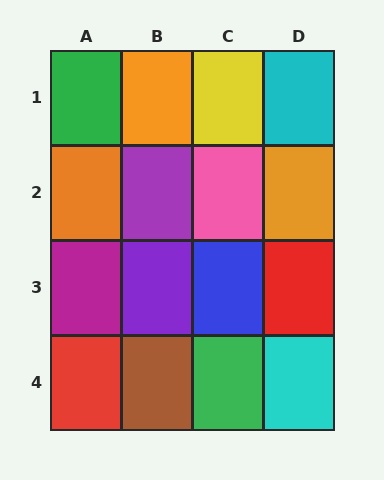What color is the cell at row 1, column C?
Yellow.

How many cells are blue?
1 cell is blue.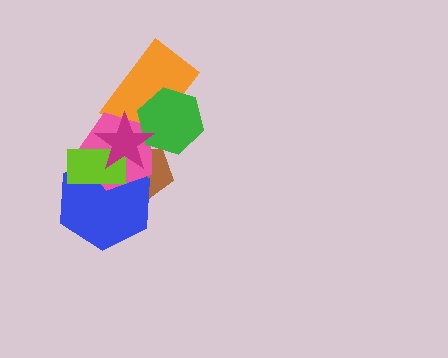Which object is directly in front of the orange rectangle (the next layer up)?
The pink pentagon is directly in front of the orange rectangle.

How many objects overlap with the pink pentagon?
6 objects overlap with the pink pentagon.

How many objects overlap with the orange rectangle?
3 objects overlap with the orange rectangle.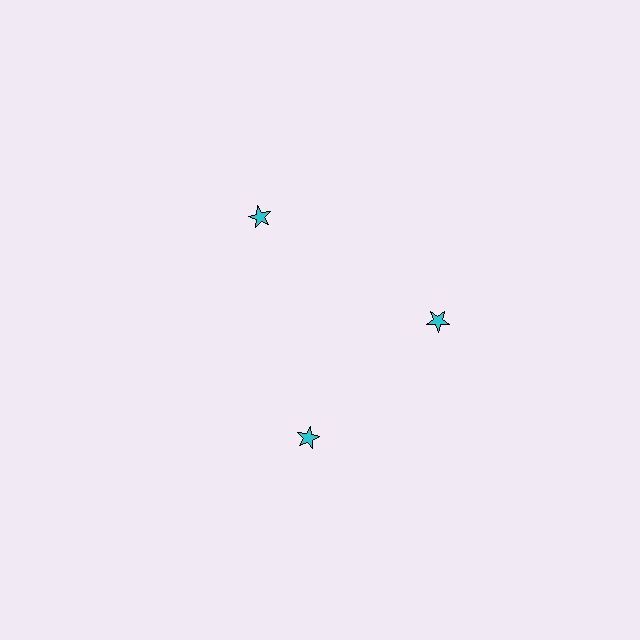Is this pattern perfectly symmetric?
No. The 3 cyan stars are arranged in a ring, but one element near the 7 o'clock position is rotated out of alignment along the ring, breaking the 3-fold rotational symmetry.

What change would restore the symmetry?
The symmetry would be restored by rotating it back into even spacing with its neighbors so that all 3 stars sit at equal angles and equal distance from the center.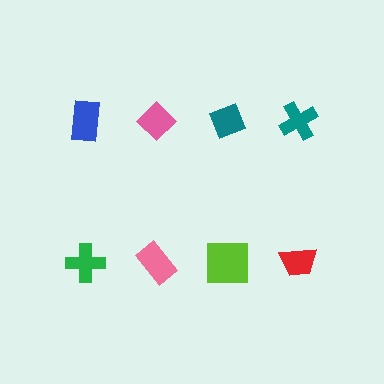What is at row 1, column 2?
A pink diamond.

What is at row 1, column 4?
A teal cross.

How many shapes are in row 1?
4 shapes.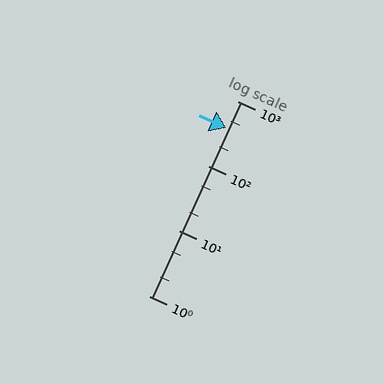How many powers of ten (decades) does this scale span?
The scale spans 3 decades, from 1 to 1000.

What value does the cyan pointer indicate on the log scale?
The pointer indicates approximately 380.